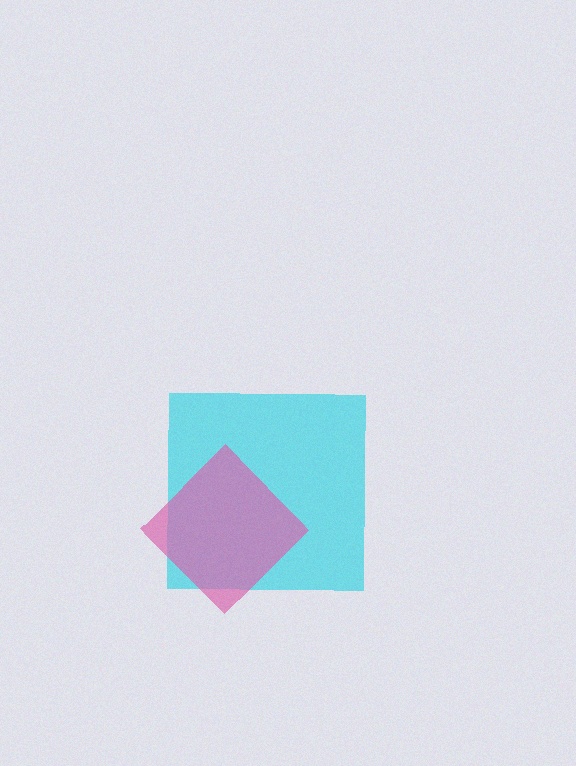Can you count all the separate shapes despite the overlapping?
Yes, there are 2 separate shapes.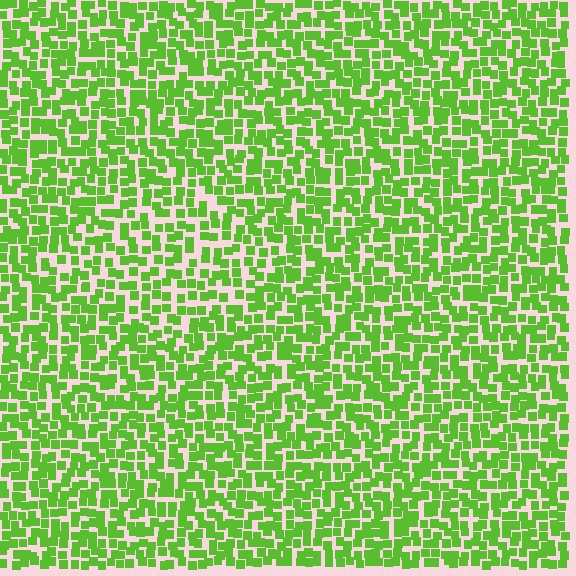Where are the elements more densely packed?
The elements are more densely packed outside the diamond boundary.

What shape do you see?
I see a diamond.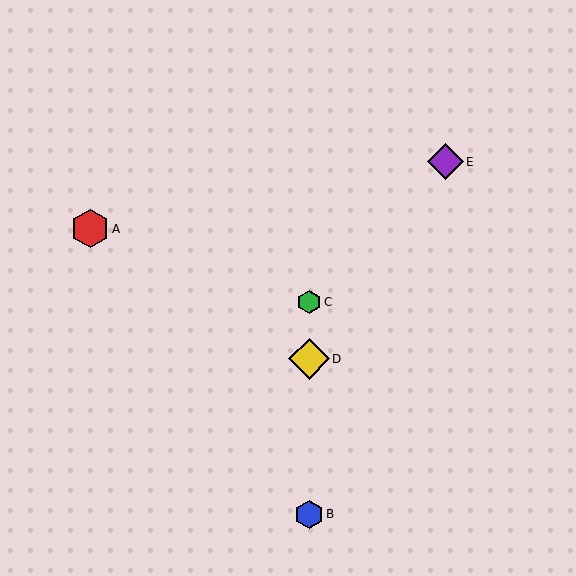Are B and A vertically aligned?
No, B is at x≈309 and A is at x≈90.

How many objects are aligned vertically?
3 objects (B, C, D) are aligned vertically.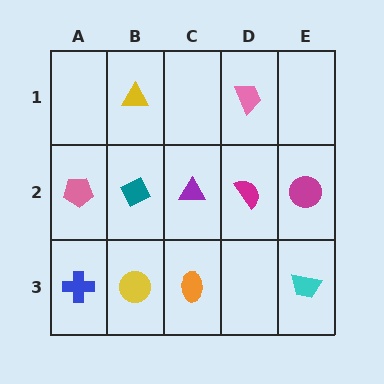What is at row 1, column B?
A yellow triangle.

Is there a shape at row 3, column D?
No, that cell is empty.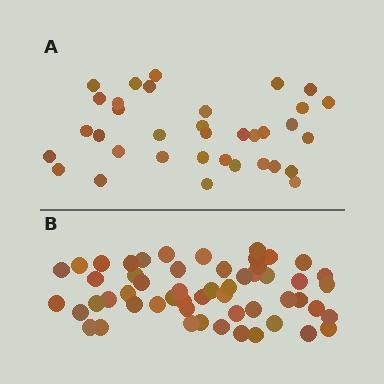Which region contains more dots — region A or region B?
Region B (the bottom region) has more dots.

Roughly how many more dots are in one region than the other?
Region B has approximately 20 more dots than region A.